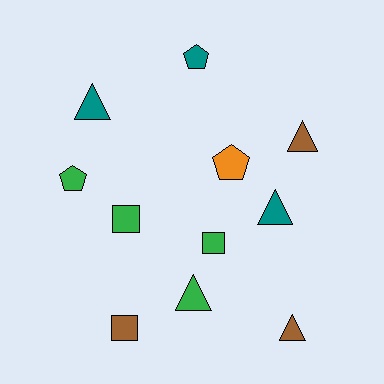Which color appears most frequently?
Green, with 4 objects.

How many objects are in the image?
There are 11 objects.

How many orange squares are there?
There are no orange squares.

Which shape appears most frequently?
Triangle, with 5 objects.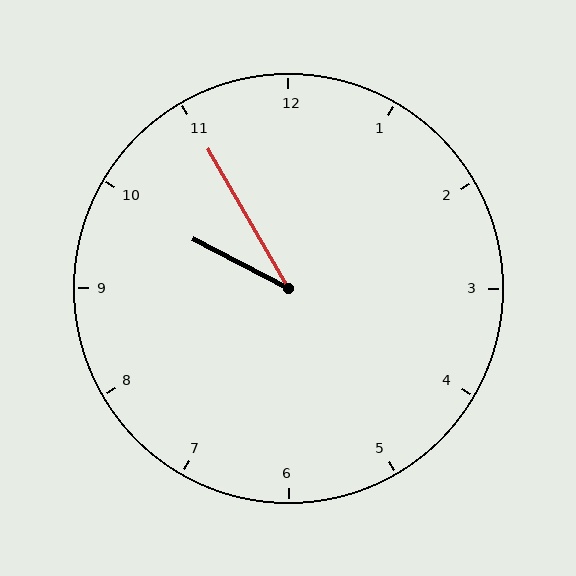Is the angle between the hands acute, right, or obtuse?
It is acute.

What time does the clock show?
9:55.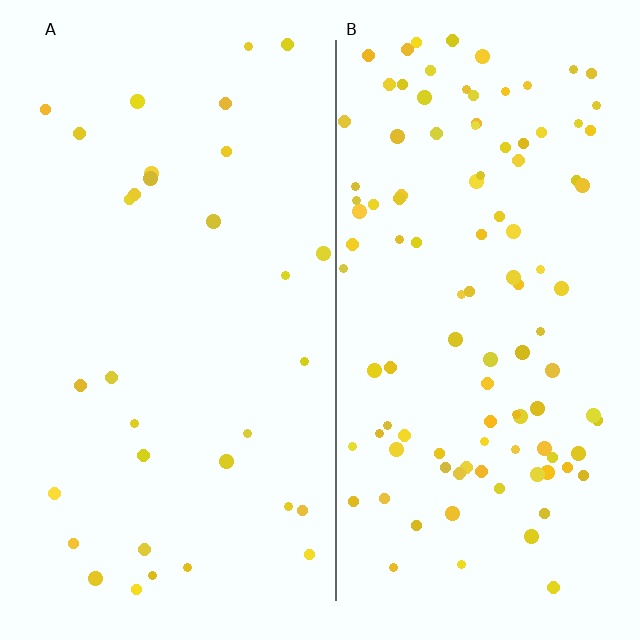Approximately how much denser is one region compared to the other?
Approximately 3.4× — region B over region A.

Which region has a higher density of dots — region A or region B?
B (the right).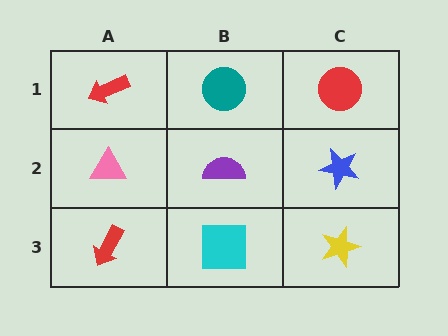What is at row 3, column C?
A yellow star.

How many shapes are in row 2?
3 shapes.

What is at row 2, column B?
A purple semicircle.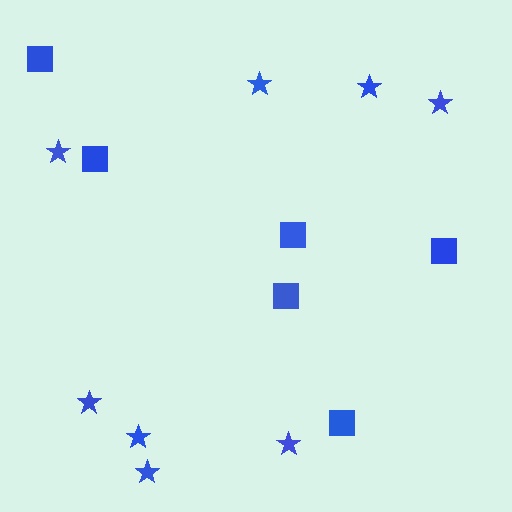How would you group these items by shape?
There are 2 groups: one group of squares (6) and one group of stars (8).